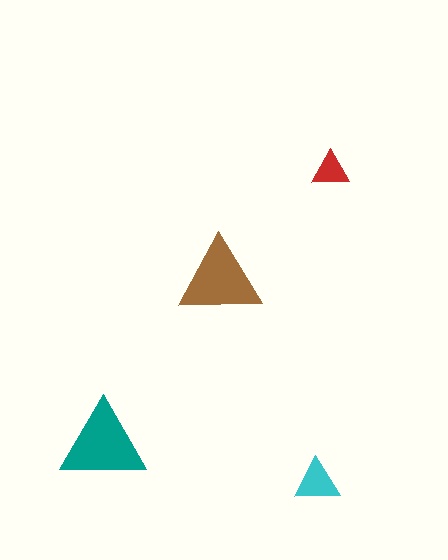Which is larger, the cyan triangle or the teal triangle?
The teal one.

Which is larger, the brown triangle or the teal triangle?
The teal one.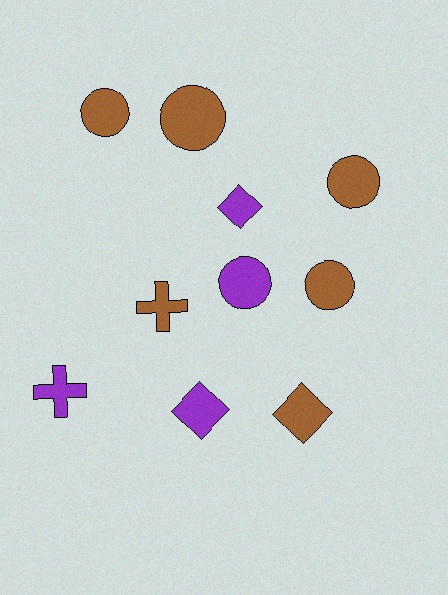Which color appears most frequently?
Brown, with 6 objects.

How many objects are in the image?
There are 10 objects.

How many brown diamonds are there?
There is 1 brown diamond.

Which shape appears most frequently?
Circle, with 5 objects.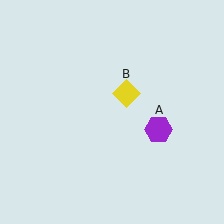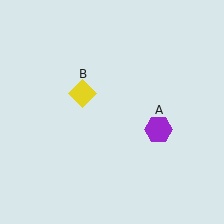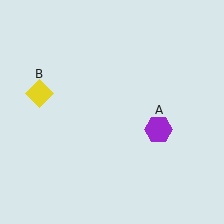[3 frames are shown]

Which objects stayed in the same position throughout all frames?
Purple hexagon (object A) remained stationary.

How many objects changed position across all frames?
1 object changed position: yellow diamond (object B).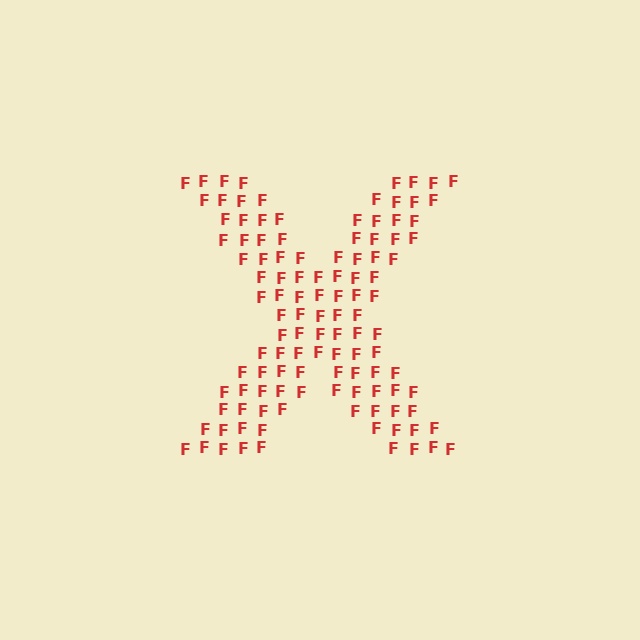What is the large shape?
The large shape is the letter X.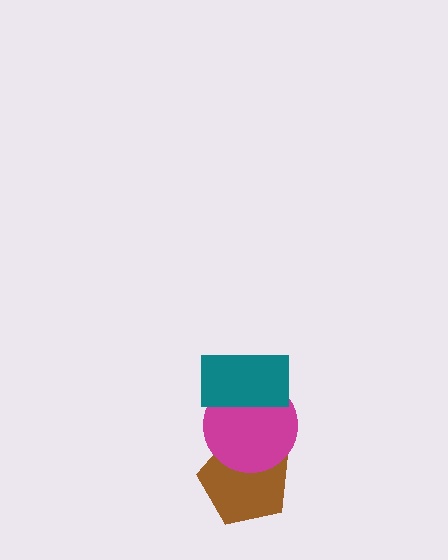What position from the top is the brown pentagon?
The brown pentagon is 3rd from the top.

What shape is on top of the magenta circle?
The teal rectangle is on top of the magenta circle.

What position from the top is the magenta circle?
The magenta circle is 2nd from the top.